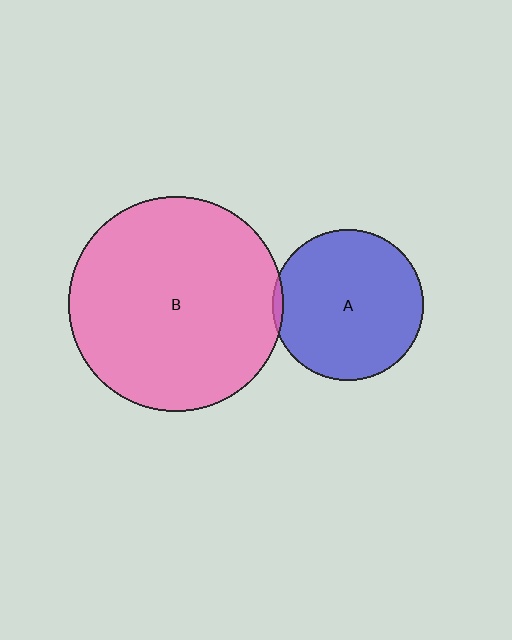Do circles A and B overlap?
Yes.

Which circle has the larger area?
Circle B (pink).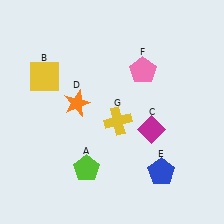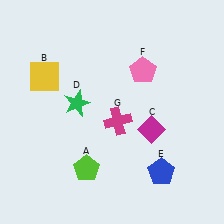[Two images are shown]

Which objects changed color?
D changed from orange to green. G changed from yellow to magenta.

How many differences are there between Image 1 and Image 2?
There are 2 differences between the two images.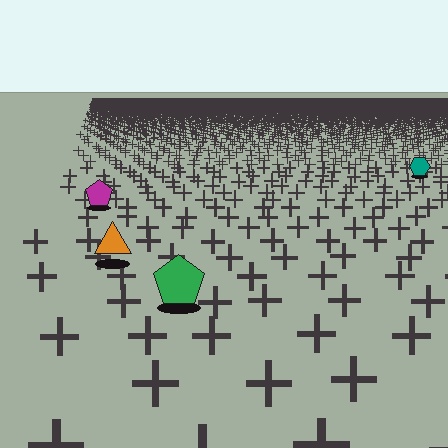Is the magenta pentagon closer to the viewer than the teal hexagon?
Yes. The magenta pentagon is closer — you can tell from the texture gradient: the ground texture is coarser near it.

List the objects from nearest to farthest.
From nearest to farthest: the green pentagon, the orange triangle, the magenta pentagon, the teal hexagon.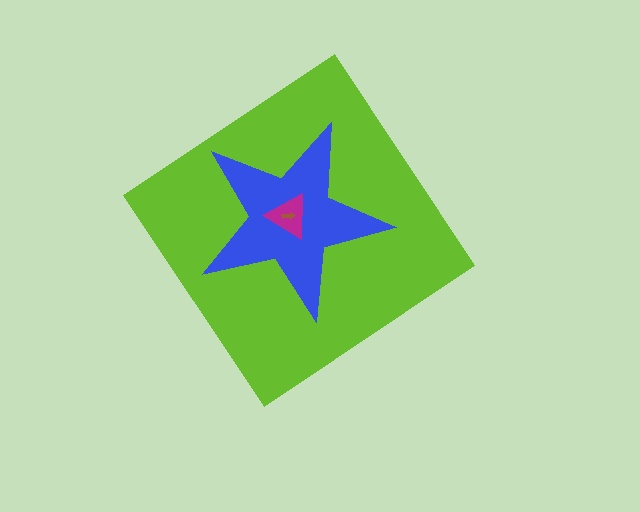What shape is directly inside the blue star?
The magenta triangle.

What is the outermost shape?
The lime diamond.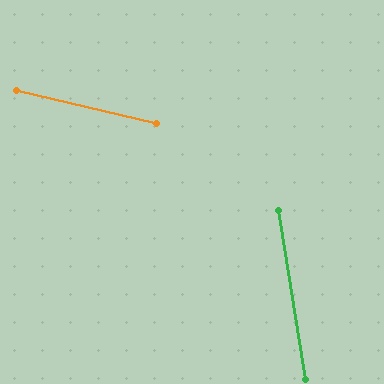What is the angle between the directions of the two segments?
Approximately 68 degrees.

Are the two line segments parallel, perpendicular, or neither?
Neither parallel nor perpendicular — they differ by about 68°.